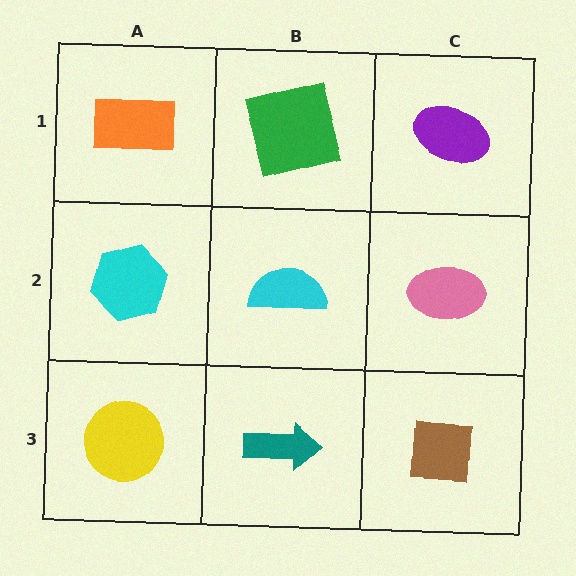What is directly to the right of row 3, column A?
A teal arrow.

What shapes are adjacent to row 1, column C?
A pink ellipse (row 2, column C), a green square (row 1, column B).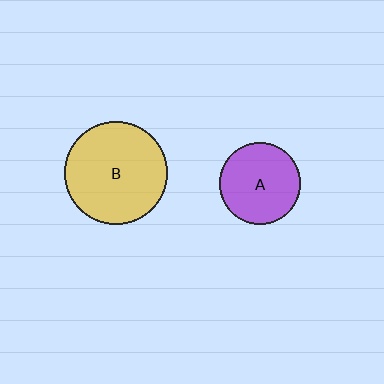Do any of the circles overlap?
No, none of the circles overlap.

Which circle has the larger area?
Circle B (yellow).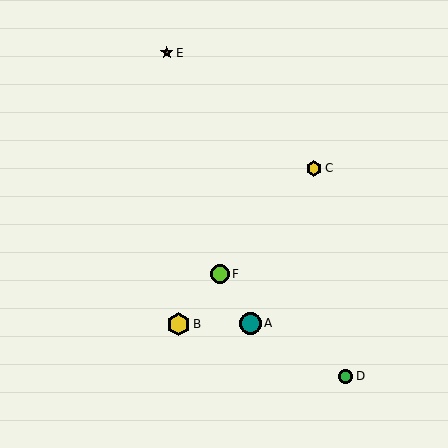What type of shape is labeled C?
Shape C is a yellow hexagon.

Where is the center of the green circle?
The center of the green circle is at (345, 376).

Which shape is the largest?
The yellow hexagon (labeled B) is the largest.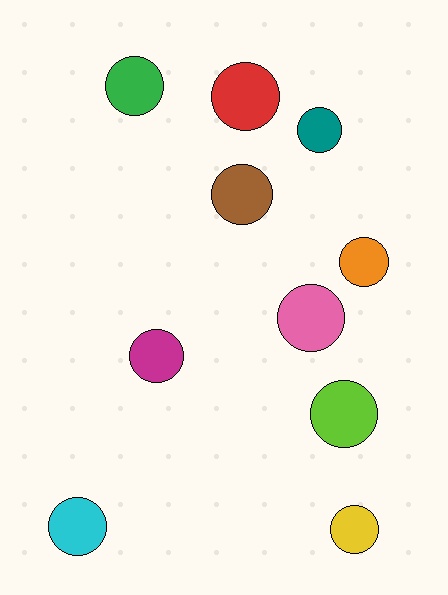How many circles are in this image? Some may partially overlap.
There are 10 circles.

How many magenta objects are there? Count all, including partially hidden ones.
There is 1 magenta object.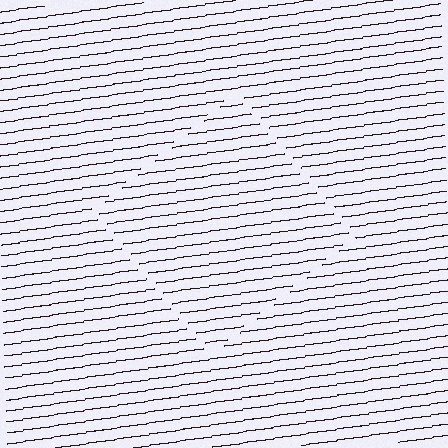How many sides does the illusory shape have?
4 sides — the line-ends trace a square.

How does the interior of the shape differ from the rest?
The interior of the shape contains the same grating, shifted by half a period — the contour is defined by the phase discontinuity where line-ends from the inner and outer gratings abut.